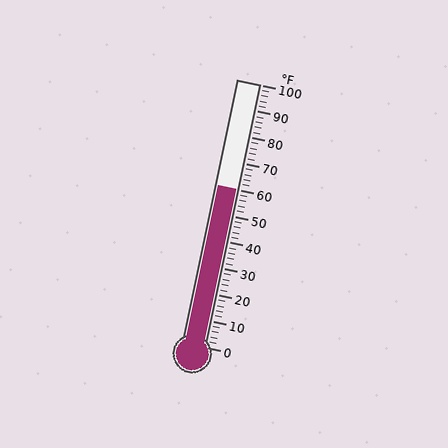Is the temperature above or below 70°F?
The temperature is below 70°F.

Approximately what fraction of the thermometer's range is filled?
The thermometer is filled to approximately 60% of its range.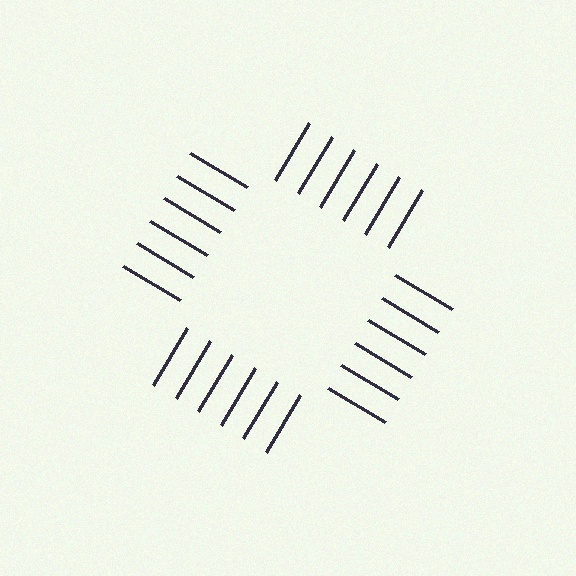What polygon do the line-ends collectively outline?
An illusory square — the line segments terminate on its edges but no continuous stroke is drawn.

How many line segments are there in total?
24 — 6 along each of the 4 edges.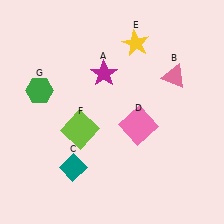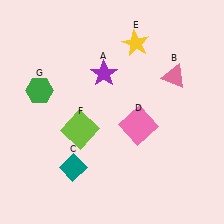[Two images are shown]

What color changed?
The star (A) changed from magenta in Image 1 to purple in Image 2.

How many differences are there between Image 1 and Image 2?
There is 1 difference between the two images.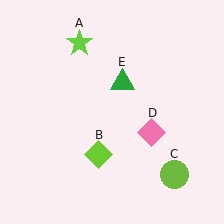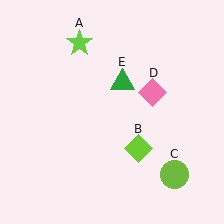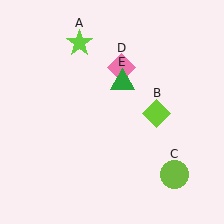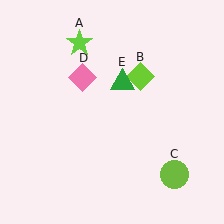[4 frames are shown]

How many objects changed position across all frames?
2 objects changed position: lime diamond (object B), pink diamond (object D).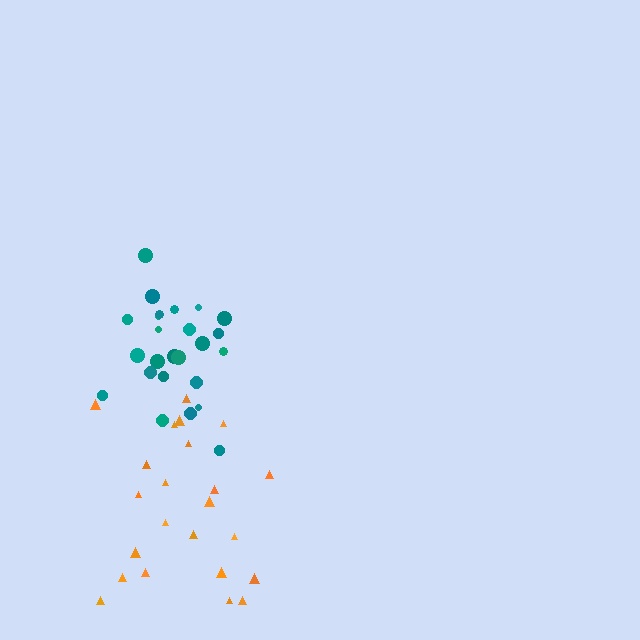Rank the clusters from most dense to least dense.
teal, orange.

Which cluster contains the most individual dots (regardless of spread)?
Teal (25).